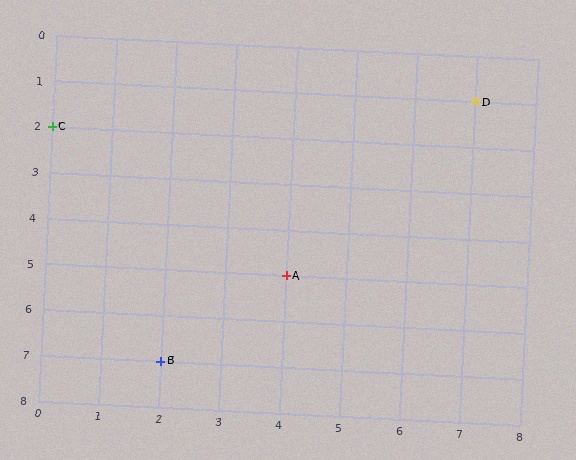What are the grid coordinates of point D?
Point D is at grid coordinates (7, 1).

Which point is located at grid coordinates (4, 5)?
Point A is at (4, 5).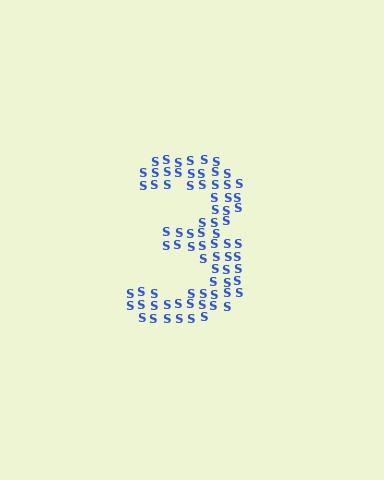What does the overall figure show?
The overall figure shows the digit 3.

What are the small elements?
The small elements are letter S's.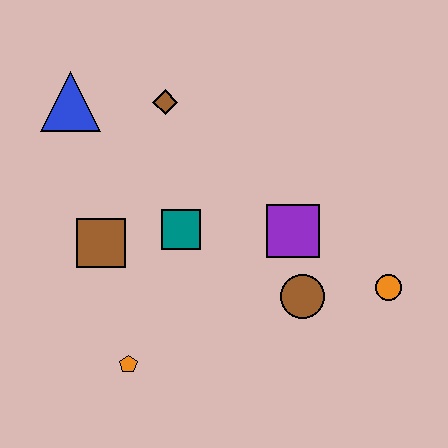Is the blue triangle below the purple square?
No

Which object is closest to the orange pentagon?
The brown square is closest to the orange pentagon.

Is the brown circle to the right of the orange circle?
No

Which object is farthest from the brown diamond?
The orange circle is farthest from the brown diamond.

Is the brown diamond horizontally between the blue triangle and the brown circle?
Yes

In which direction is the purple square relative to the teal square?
The purple square is to the right of the teal square.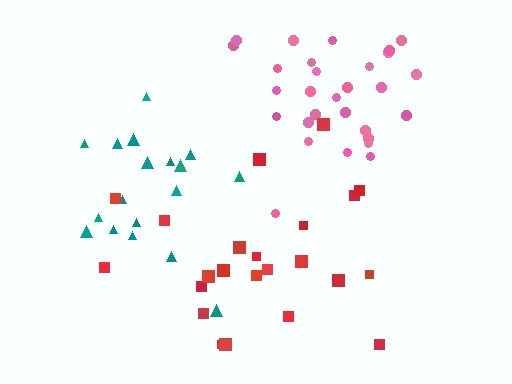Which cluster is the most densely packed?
Pink.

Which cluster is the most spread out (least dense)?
Teal.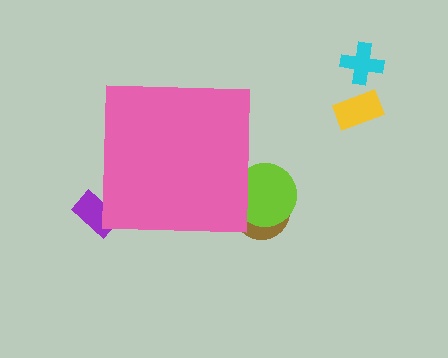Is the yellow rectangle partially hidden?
No, the yellow rectangle is fully visible.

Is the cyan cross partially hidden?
No, the cyan cross is fully visible.